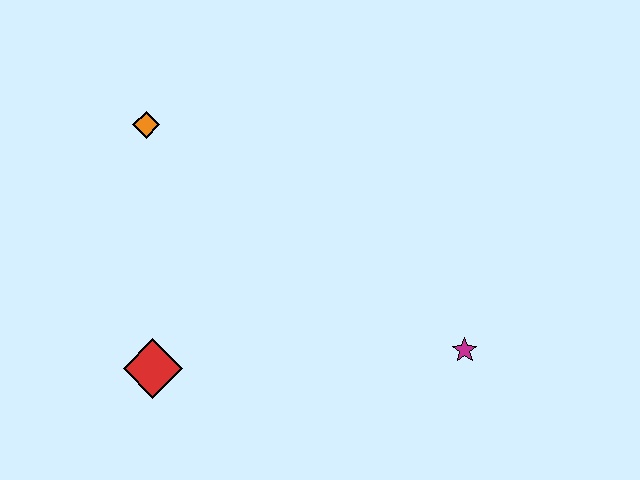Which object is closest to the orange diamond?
The red diamond is closest to the orange diamond.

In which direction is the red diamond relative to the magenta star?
The red diamond is to the left of the magenta star.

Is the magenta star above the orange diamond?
No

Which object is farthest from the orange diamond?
The magenta star is farthest from the orange diamond.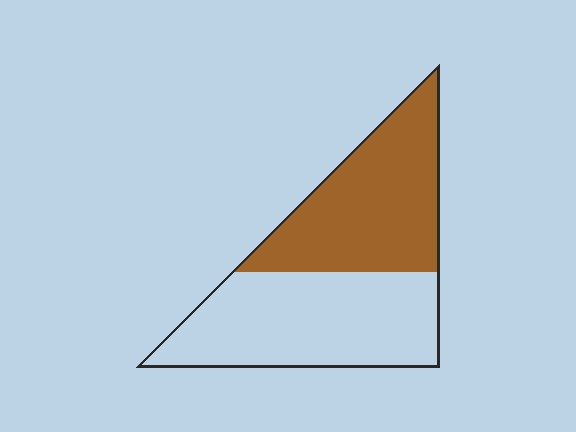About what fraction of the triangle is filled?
About one half (1/2).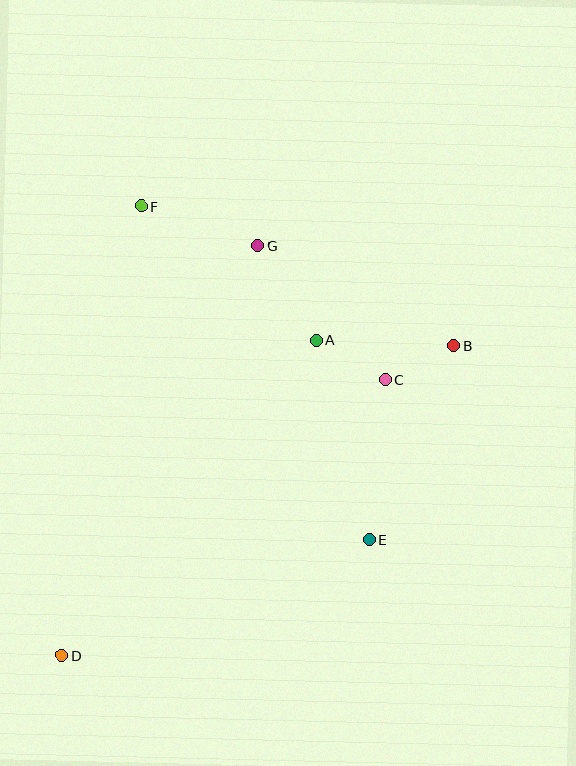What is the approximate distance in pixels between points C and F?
The distance between C and F is approximately 299 pixels.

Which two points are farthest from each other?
Points B and D are farthest from each other.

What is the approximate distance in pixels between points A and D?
The distance between A and D is approximately 405 pixels.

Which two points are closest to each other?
Points B and C are closest to each other.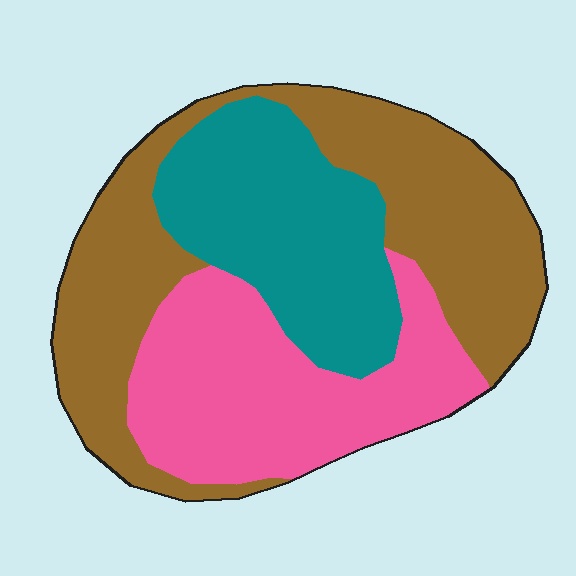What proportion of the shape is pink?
Pink covers roughly 30% of the shape.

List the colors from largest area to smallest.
From largest to smallest: brown, pink, teal.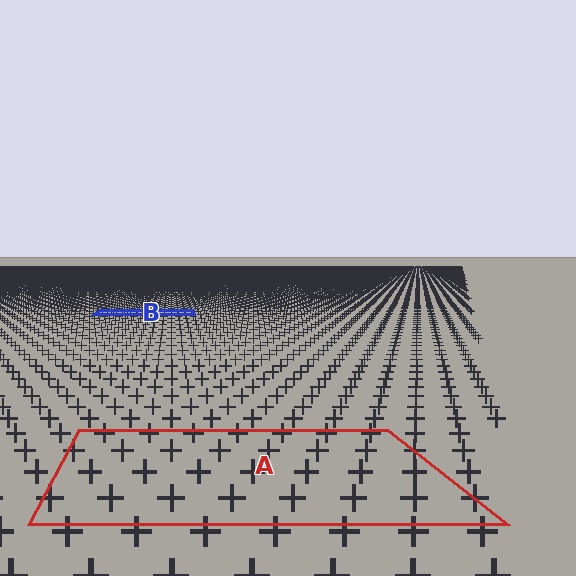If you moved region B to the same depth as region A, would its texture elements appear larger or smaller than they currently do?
They would appear larger. At a closer depth, the same texture elements are projected at a bigger on-screen size.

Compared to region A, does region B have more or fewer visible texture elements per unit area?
Region B has more texture elements per unit area — they are packed more densely because it is farther away.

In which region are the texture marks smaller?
The texture marks are smaller in region B, because it is farther away.